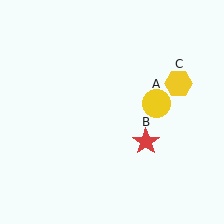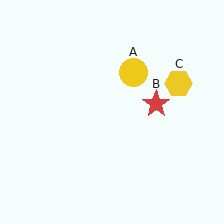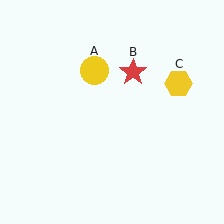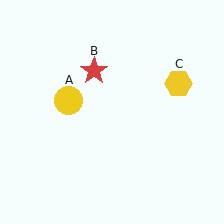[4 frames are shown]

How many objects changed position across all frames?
2 objects changed position: yellow circle (object A), red star (object B).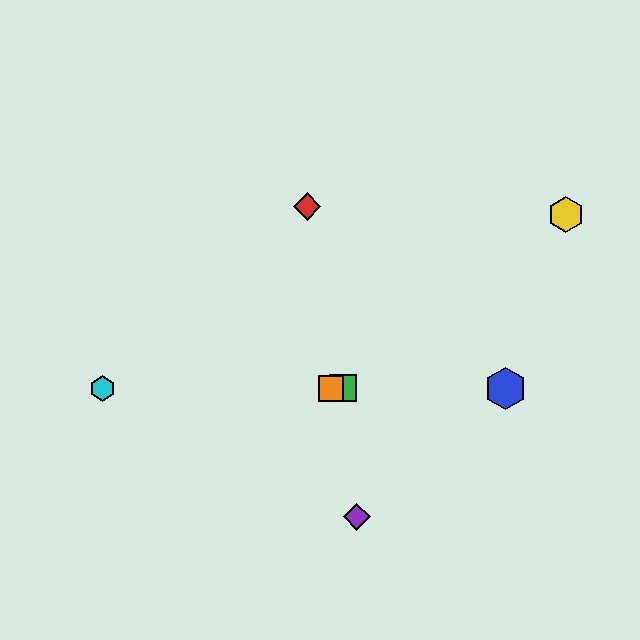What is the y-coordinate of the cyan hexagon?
The cyan hexagon is at y≈388.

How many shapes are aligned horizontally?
4 shapes (the blue hexagon, the green square, the orange square, the cyan hexagon) are aligned horizontally.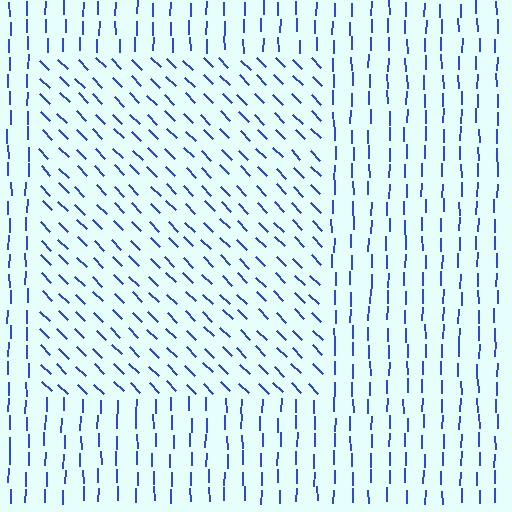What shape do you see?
I see a rectangle.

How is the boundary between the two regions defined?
The boundary is defined purely by a change in line orientation (approximately 45 degrees difference). All lines are the same color and thickness.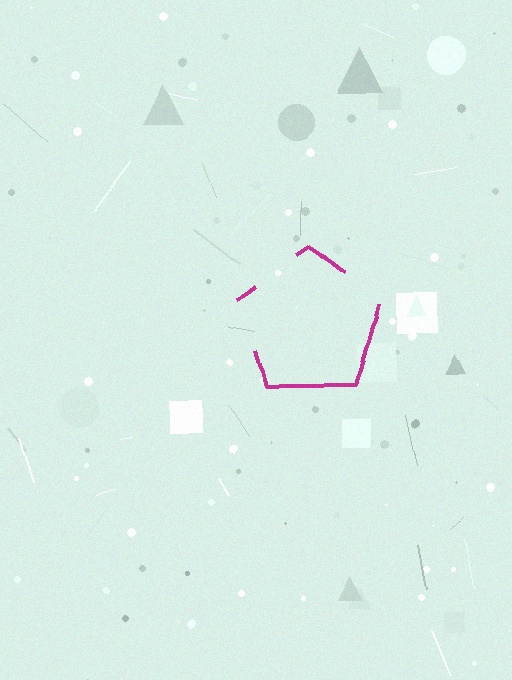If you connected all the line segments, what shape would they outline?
They would outline a pentagon.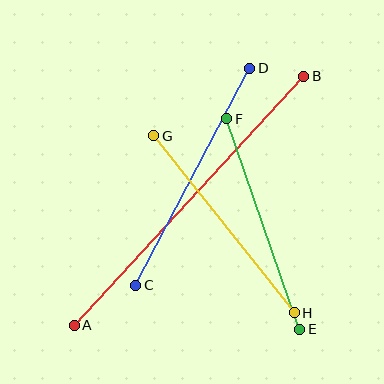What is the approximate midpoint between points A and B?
The midpoint is at approximately (189, 201) pixels.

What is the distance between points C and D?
The distance is approximately 245 pixels.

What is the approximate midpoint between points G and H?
The midpoint is at approximately (224, 224) pixels.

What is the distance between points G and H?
The distance is approximately 226 pixels.